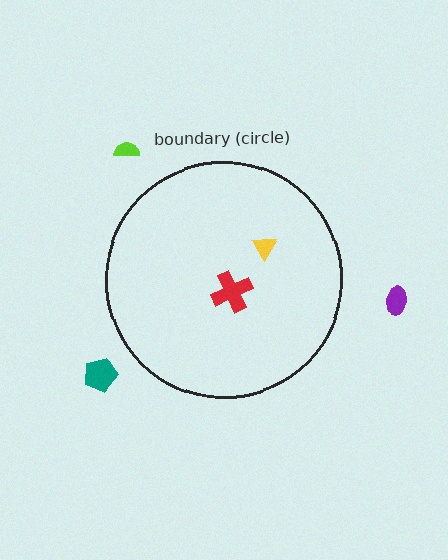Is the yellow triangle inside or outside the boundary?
Inside.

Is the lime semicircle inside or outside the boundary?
Outside.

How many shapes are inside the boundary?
2 inside, 3 outside.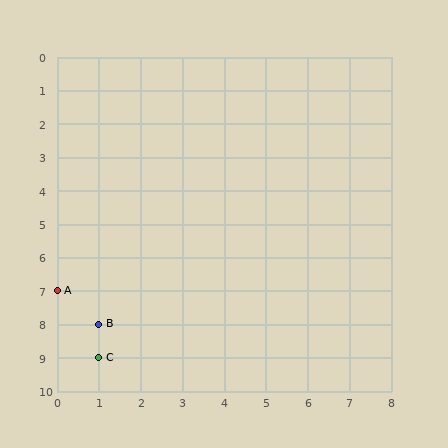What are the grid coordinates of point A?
Point A is at grid coordinates (0, 7).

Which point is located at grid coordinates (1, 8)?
Point B is at (1, 8).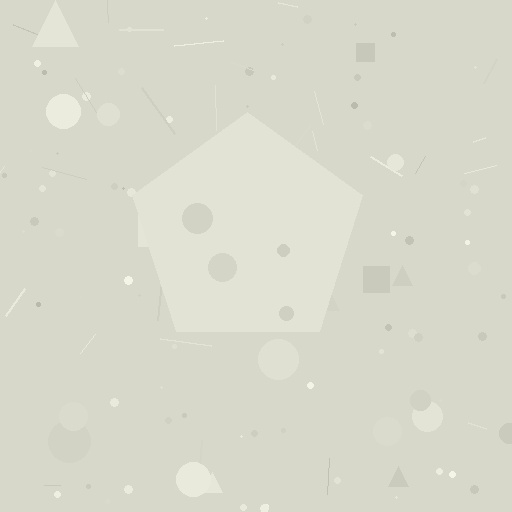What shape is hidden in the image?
A pentagon is hidden in the image.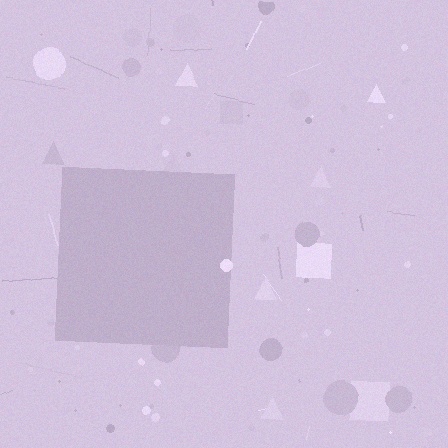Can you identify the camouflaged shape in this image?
The camouflaged shape is a square.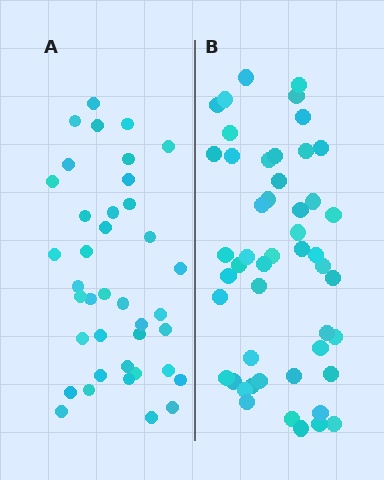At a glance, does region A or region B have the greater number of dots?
Region B (the right region) has more dots.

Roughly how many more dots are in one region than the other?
Region B has roughly 10 or so more dots than region A.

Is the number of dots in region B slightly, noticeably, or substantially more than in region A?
Region B has noticeably more, but not dramatically so. The ratio is roughly 1.3 to 1.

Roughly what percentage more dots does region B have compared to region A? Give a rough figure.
About 25% more.